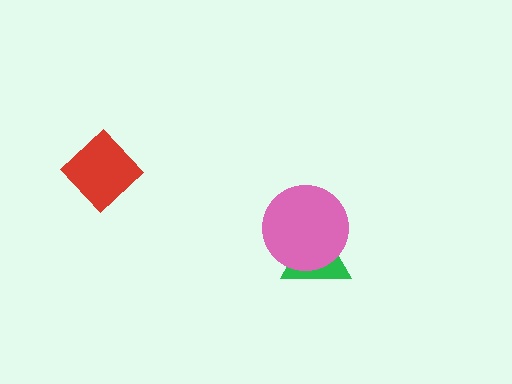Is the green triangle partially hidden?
Yes, it is partially covered by another shape.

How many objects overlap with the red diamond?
0 objects overlap with the red diamond.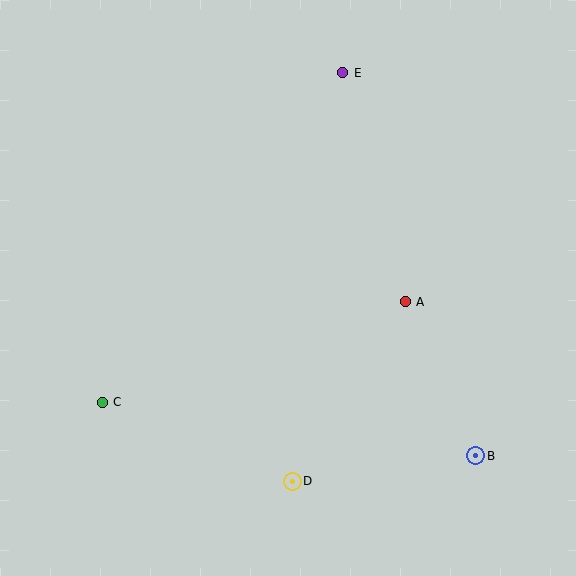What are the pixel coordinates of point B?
Point B is at (476, 456).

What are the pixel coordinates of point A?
Point A is at (405, 302).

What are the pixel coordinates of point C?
Point C is at (102, 402).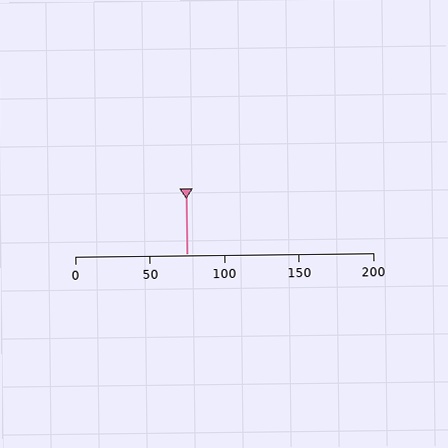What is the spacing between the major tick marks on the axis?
The major ticks are spaced 50 apart.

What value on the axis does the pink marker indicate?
The marker indicates approximately 75.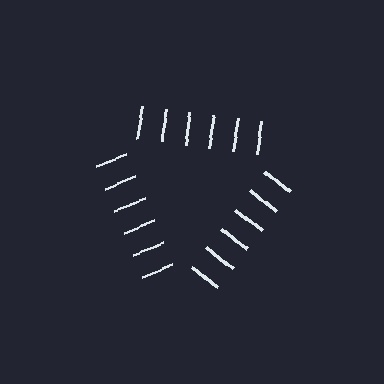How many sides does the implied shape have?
3 sides — the line-ends trace a triangle.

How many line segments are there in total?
18 — 6 along each of the 3 edges.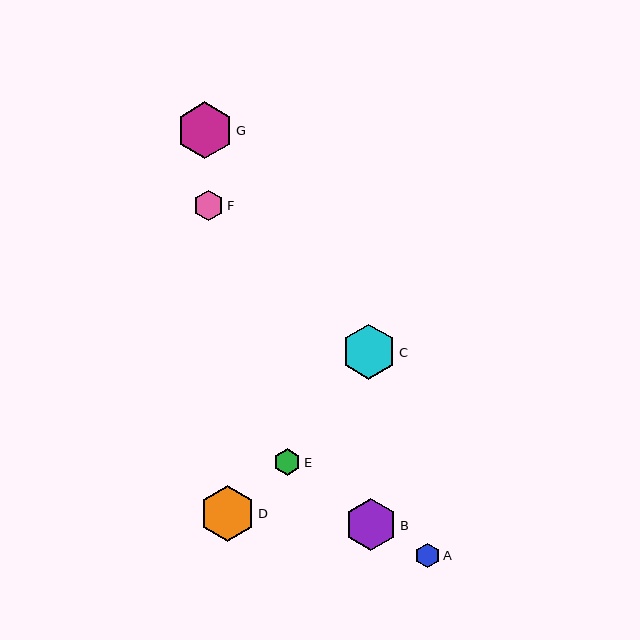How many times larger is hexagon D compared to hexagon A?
Hexagon D is approximately 2.3 times the size of hexagon A.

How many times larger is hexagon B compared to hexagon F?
Hexagon B is approximately 1.7 times the size of hexagon F.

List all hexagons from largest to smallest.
From largest to smallest: G, D, C, B, F, E, A.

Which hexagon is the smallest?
Hexagon A is the smallest with a size of approximately 25 pixels.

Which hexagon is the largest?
Hexagon G is the largest with a size of approximately 57 pixels.